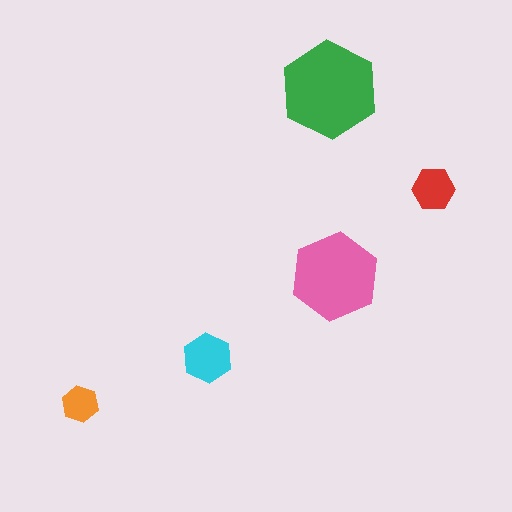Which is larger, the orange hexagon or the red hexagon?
The red one.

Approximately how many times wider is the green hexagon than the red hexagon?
About 2.5 times wider.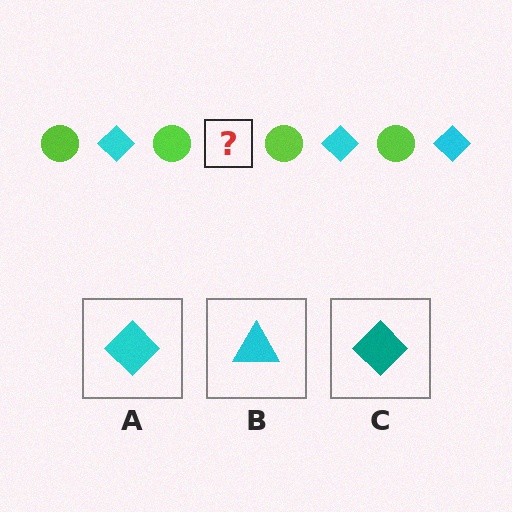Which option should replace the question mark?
Option A.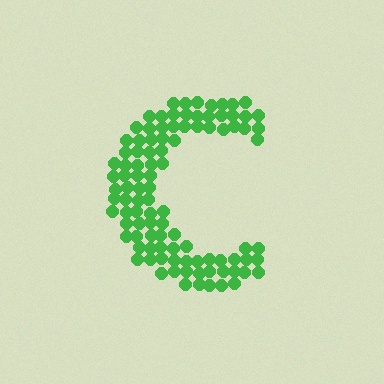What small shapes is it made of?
It is made of small circles.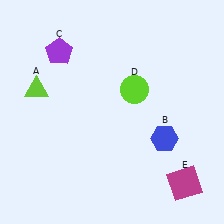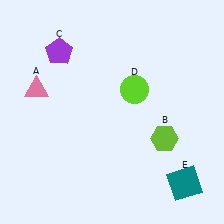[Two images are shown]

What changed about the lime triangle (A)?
In Image 1, A is lime. In Image 2, it changed to pink.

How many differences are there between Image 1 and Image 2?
There are 3 differences between the two images.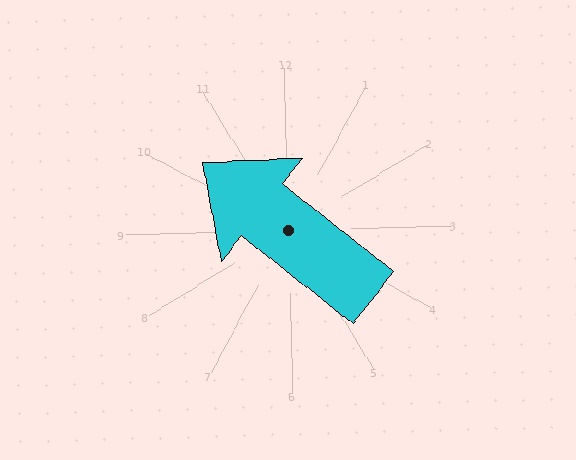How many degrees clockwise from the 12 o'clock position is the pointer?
Approximately 310 degrees.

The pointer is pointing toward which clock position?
Roughly 10 o'clock.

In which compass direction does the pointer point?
Northwest.